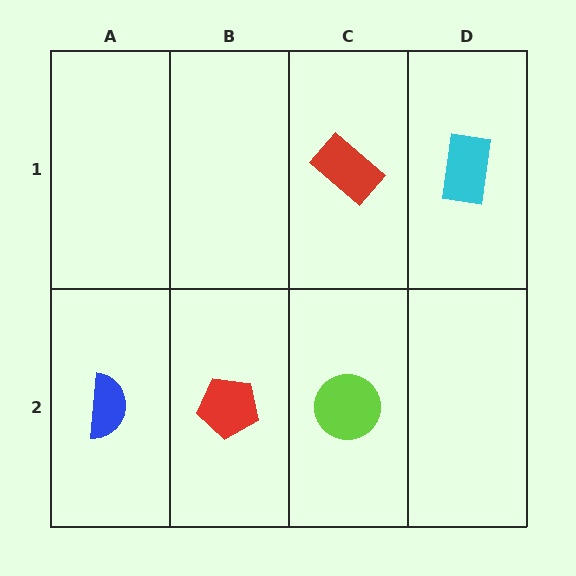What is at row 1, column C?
A red rectangle.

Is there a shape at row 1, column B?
No, that cell is empty.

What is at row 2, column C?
A lime circle.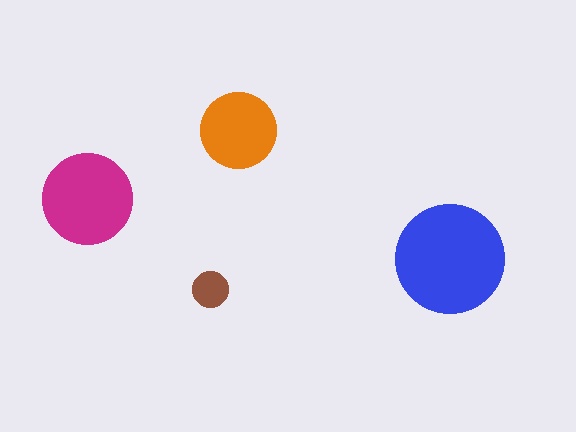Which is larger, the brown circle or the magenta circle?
The magenta one.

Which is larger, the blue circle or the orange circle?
The blue one.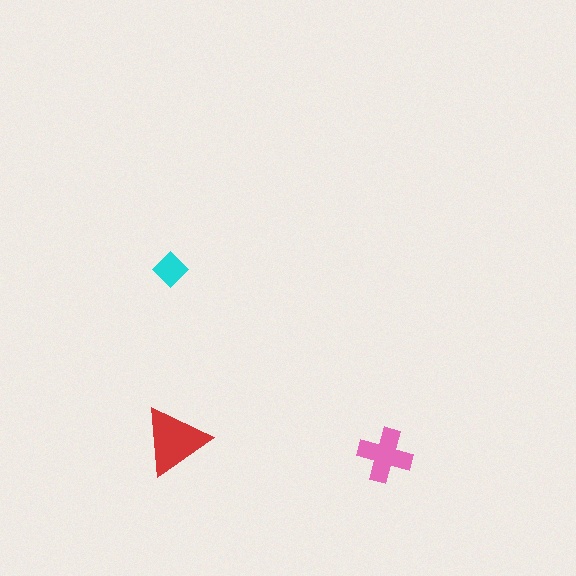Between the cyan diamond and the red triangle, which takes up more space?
The red triangle.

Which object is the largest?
The red triangle.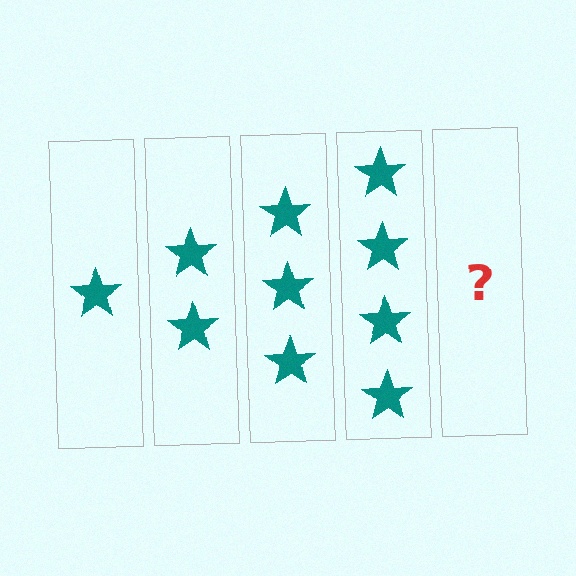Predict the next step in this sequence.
The next step is 5 stars.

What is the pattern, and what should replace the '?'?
The pattern is that each step adds one more star. The '?' should be 5 stars.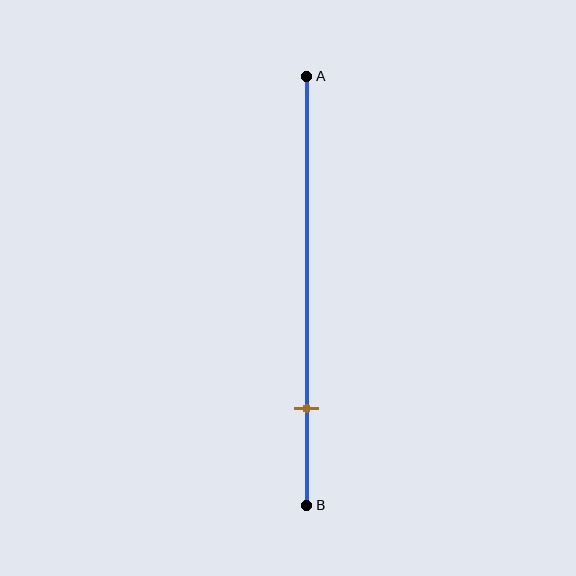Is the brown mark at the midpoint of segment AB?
No, the mark is at about 75% from A, not at the 50% midpoint.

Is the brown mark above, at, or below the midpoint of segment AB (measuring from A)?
The brown mark is below the midpoint of segment AB.